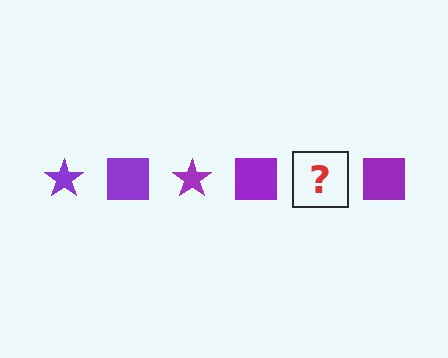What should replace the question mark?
The question mark should be replaced with a purple star.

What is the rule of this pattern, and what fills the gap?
The rule is that the pattern cycles through star, square shapes in purple. The gap should be filled with a purple star.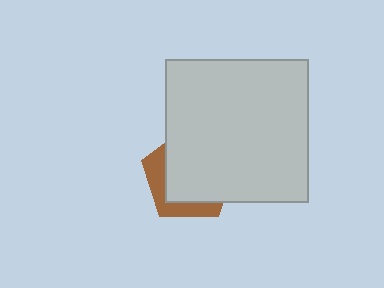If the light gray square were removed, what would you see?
You would see the complete brown pentagon.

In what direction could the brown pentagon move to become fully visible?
The brown pentagon could move toward the lower-left. That would shift it out from behind the light gray square entirely.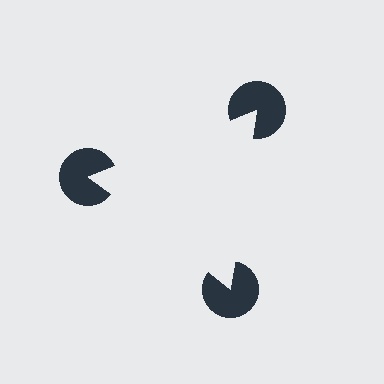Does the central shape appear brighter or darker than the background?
It typically appears slightly brighter than the background, even though no actual brightness change is drawn.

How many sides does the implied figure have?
3 sides.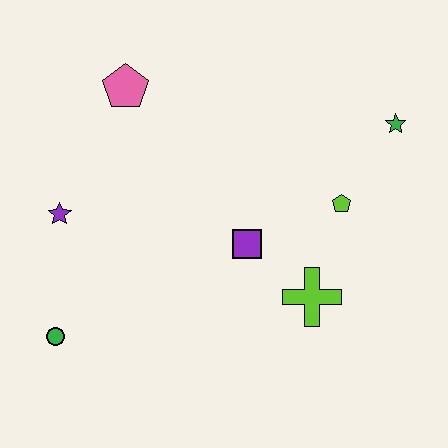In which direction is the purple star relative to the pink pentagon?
The purple star is below the pink pentagon.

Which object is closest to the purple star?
The green circle is closest to the purple star.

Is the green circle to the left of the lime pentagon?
Yes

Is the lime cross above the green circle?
Yes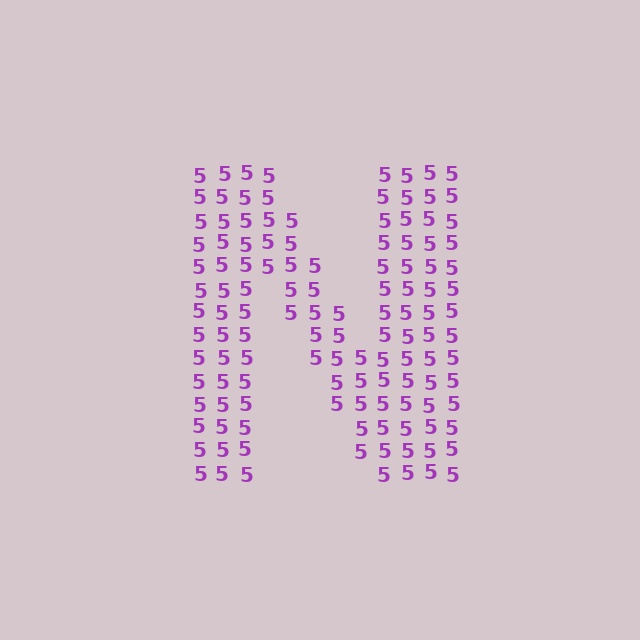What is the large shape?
The large shape is the letter N.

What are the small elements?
The small elements are digit 5's.